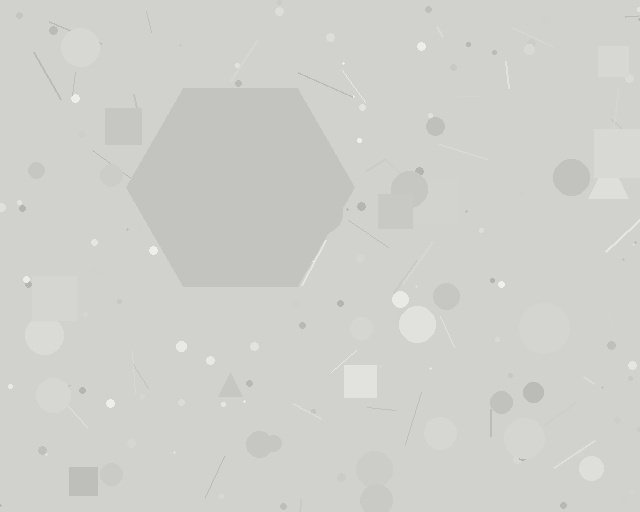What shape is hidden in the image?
A hexagon is hidden in the image.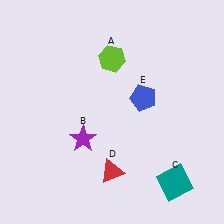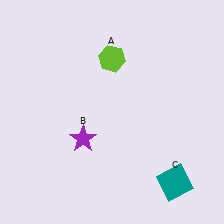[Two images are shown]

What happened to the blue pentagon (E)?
The blue pentagon (E) was removed in Image 2. It was in the top-right area of Image 1.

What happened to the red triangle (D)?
The red triangle (D) was removed in Image 2. It was in the bottom-right area of Image 1.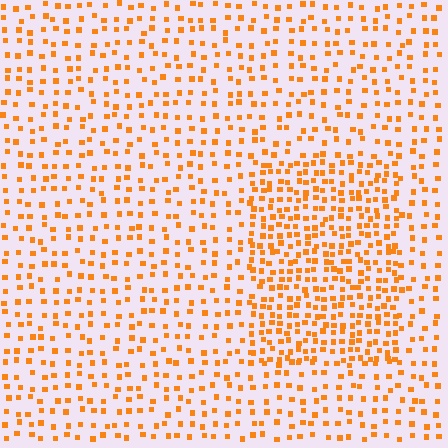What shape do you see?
I see a rectangle.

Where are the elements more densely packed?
The elements are more densely packed inside the rectangle boundary.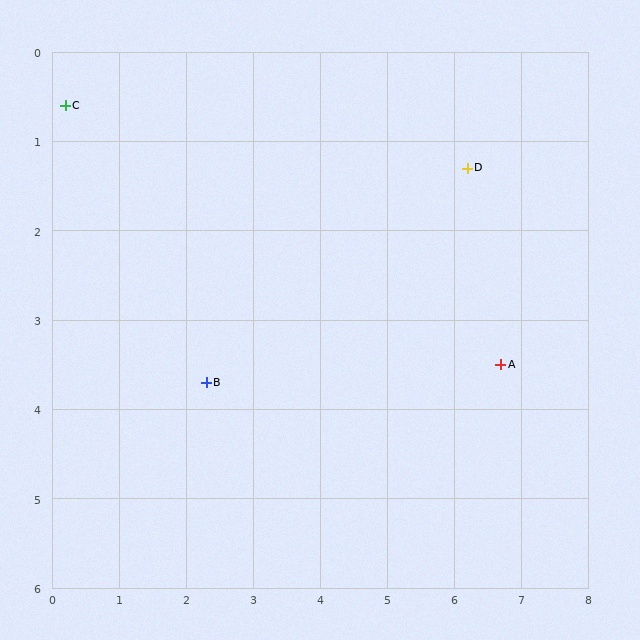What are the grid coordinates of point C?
Point C is at approximately (0.2, 0.6).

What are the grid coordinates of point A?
Point A is at approximately (6.7, 3.5).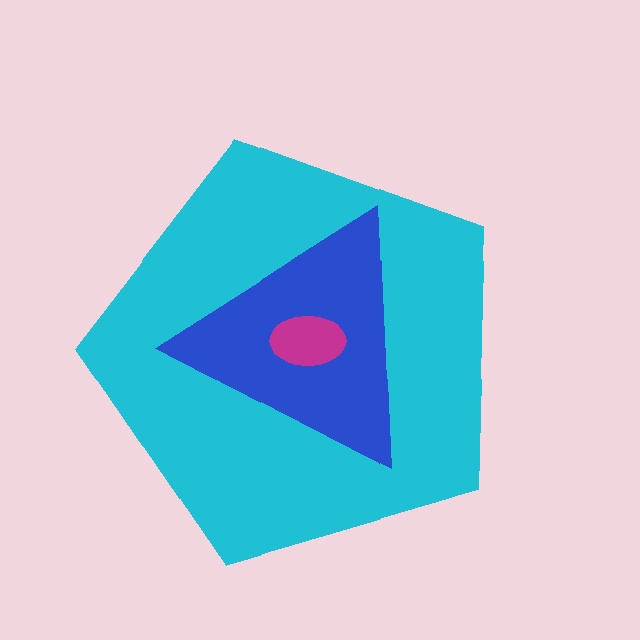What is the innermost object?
The magenta ellipse.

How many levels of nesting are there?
3.